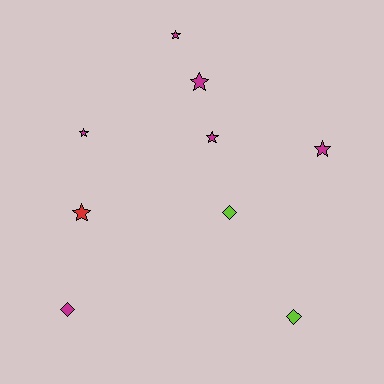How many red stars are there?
There is 1 red star.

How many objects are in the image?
There are 9 objects.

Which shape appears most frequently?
Star, with 6 objects.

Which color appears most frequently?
Magenta, with 6 objects.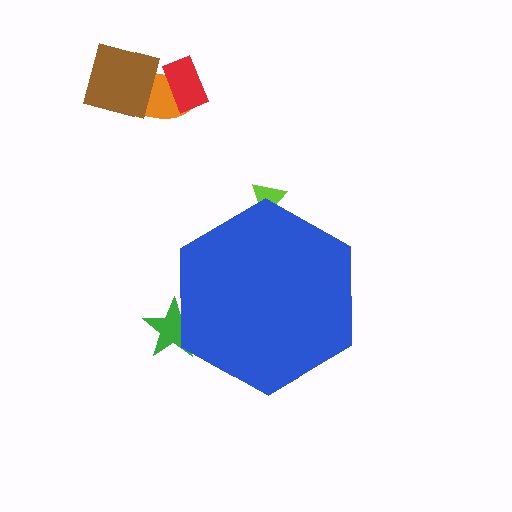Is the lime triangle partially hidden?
Yes, the lime triangle is partially hidden behind the blue hexagon.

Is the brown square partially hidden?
No, the brown square is fully visible.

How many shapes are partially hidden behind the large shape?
2 shapes are partially hidden.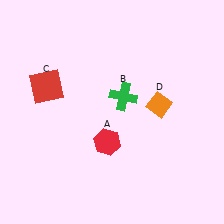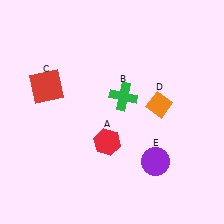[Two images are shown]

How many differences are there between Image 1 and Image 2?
There is 1 difference between the two images.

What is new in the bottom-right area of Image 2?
A purple circle (E) was added in the bottom-right area of Image 2.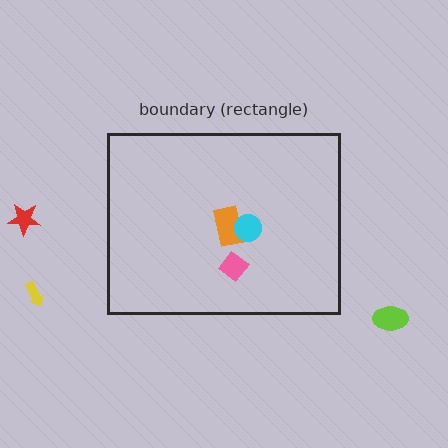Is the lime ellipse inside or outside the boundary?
Outside.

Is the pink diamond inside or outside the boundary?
Inside.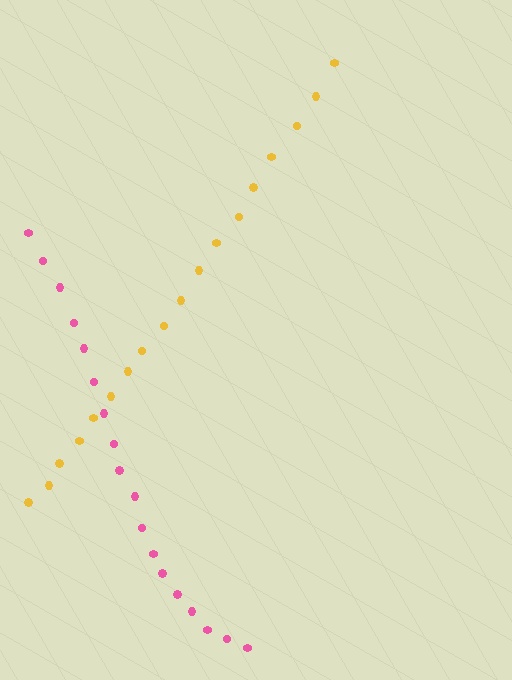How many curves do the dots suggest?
There are 2 distinct paths.